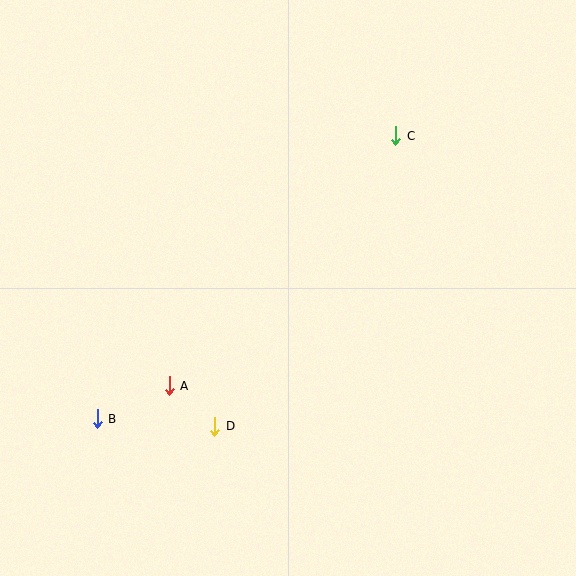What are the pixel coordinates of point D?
Point D is at (215, 426).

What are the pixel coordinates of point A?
Point A is at (169, 386).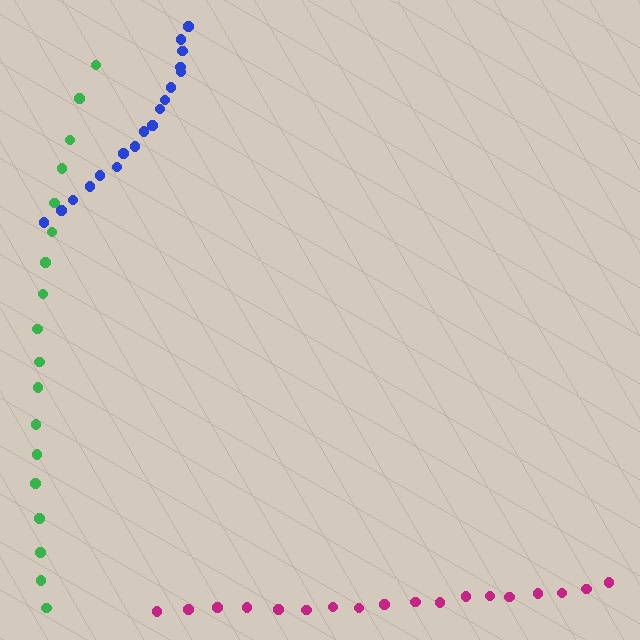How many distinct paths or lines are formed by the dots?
There are 3 distinct paths.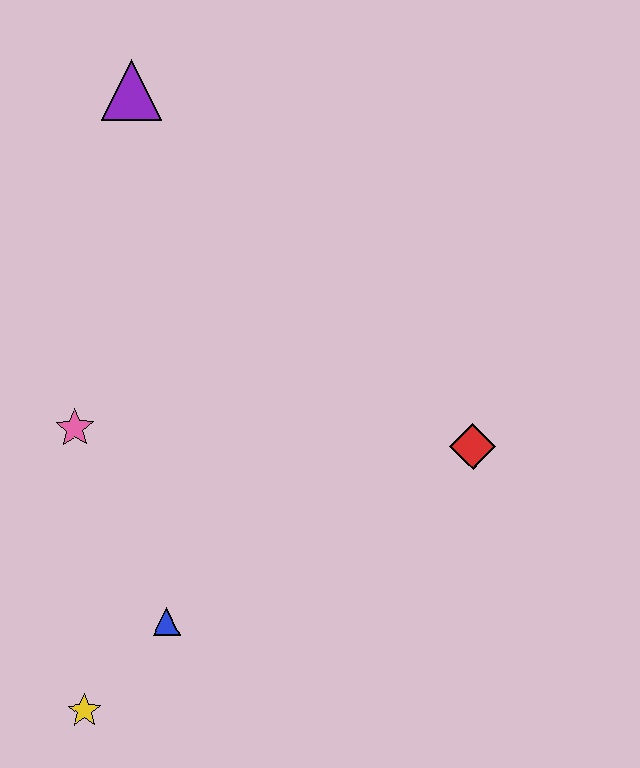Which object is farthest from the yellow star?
The purple triangle is farthest from the yellow star.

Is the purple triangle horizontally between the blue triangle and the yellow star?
Yes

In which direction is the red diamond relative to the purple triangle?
The red diamond is below the purple triangle.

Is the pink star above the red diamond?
Yes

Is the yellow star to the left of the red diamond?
Yes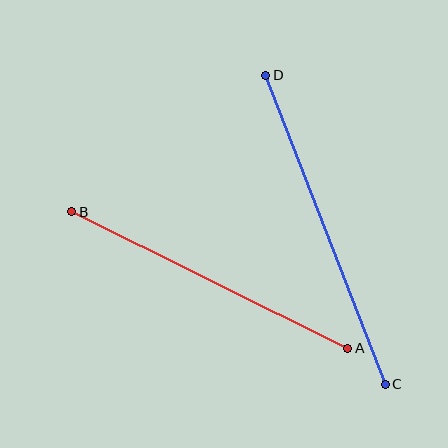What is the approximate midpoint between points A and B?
The midpoint is at approximately (210, 280) pixels.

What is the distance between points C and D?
The distance is approximately 331 pixels.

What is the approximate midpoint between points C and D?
The midpoint is at approximately (325, 230) pixels.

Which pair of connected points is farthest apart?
Points C and D are farthest apart.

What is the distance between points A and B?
The distance is approximately 308 pixels.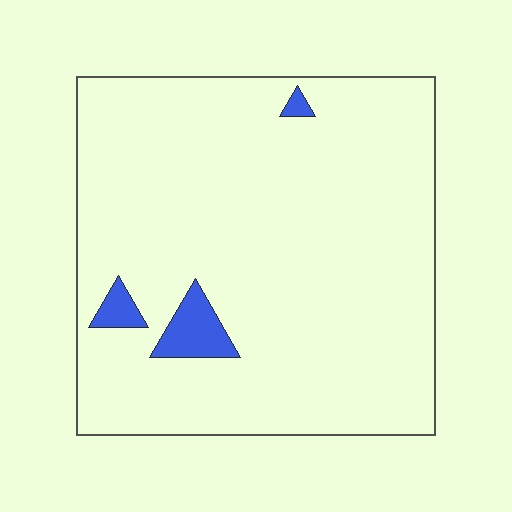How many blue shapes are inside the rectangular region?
3.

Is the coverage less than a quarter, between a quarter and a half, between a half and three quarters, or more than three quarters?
Less than a quarter.